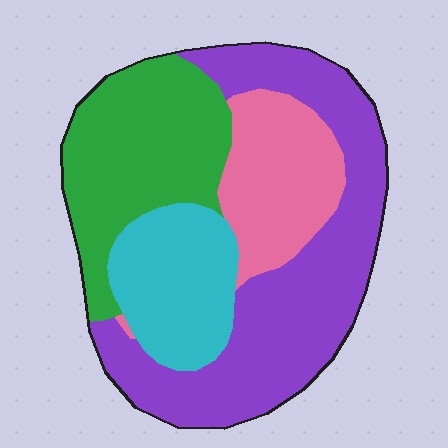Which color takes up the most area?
Purple, at roughly 40%.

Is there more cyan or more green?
Green.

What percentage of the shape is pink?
Pink covers about 15% of the shape.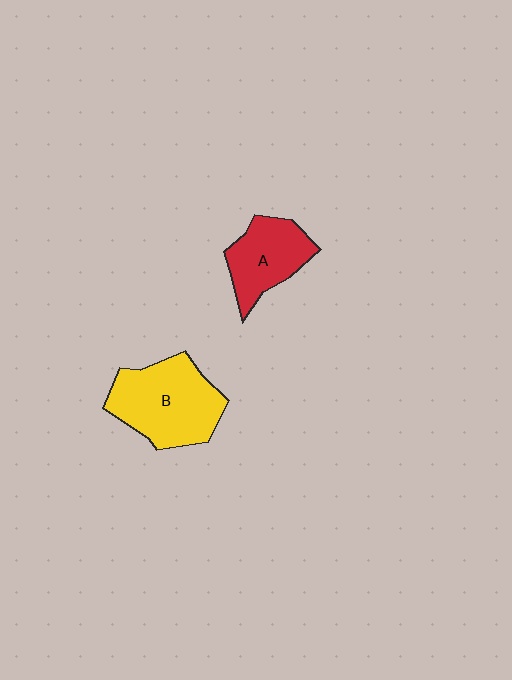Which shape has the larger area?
Shape B (yellow).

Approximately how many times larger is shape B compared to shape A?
Approximately 1.5 times.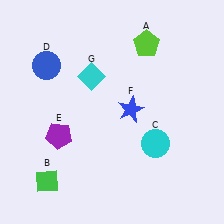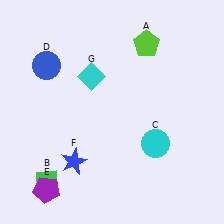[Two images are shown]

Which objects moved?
The objects that moved are: the purple pentagon (E), the blue star (F).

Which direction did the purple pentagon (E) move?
The purple pentagon (E) moved down.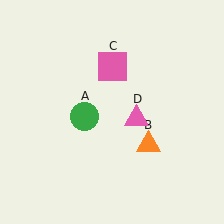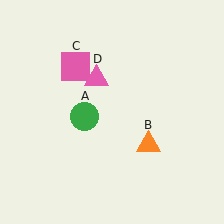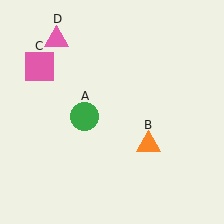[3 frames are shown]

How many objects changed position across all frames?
2 objects changed position: pink square (object C), pink triangle (object D).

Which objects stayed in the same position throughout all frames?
Green circle (object A) and orange triangle (object B) remained stationary.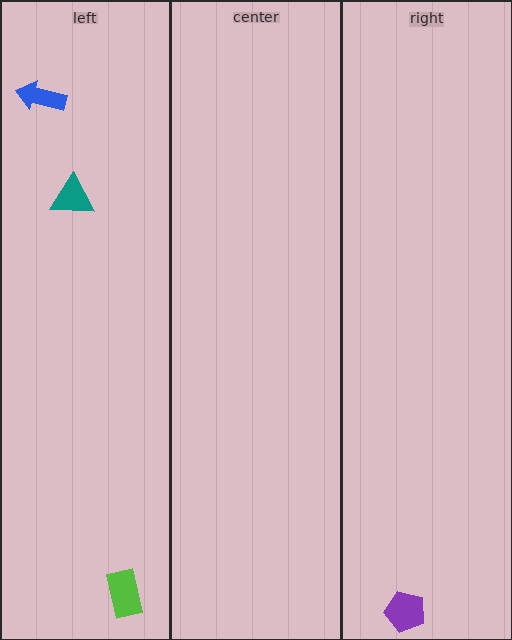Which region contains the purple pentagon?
The right region.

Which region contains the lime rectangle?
The left region.